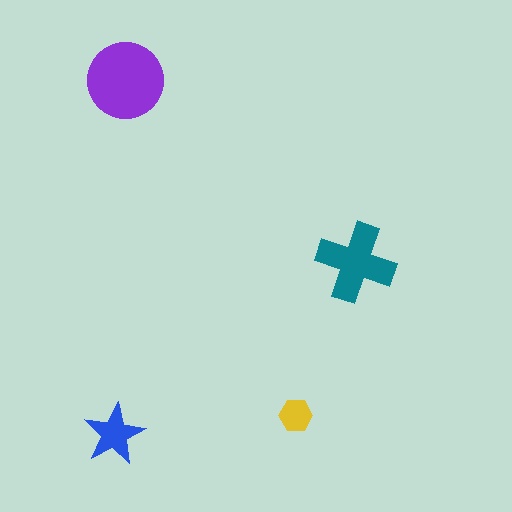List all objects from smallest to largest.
The yellow hexagon, the blue star, the teal cross, the purple circle.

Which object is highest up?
The purple circle is topmost.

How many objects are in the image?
There are 4 objects in the image.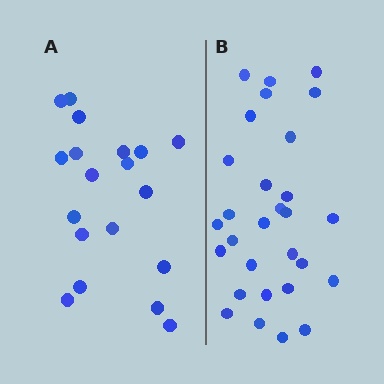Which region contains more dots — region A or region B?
Region B (the right region) has more dots.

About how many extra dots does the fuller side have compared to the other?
Region B has roughly 10 or so more dots than region A.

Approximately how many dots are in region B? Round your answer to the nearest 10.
About 30 dots. (The exact count is 29, which rounds to 30.)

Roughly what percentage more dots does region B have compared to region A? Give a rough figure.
About 55% more.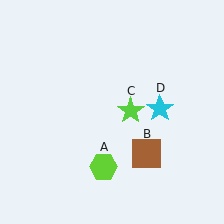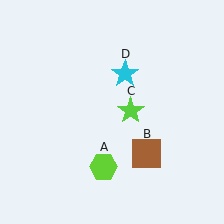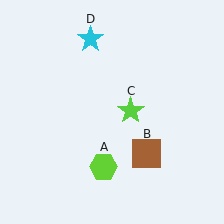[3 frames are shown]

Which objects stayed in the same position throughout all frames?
Lime hexagon (object A) and brown square (object B) and lime star (object C) remained stationary.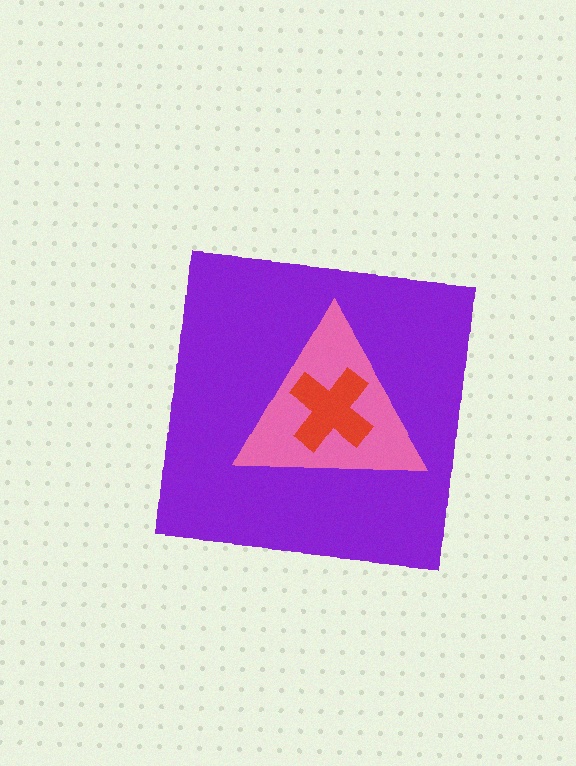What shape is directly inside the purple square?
The pink triangle.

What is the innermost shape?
The red cross.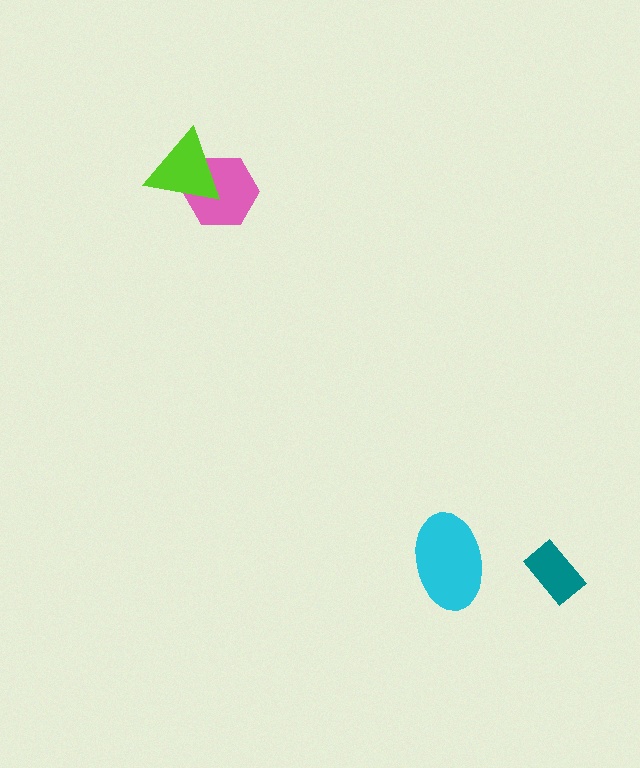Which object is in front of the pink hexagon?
The lime triangle is in front of the pink hexagon.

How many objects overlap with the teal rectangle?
0 objects overlap with the teal rectangle.